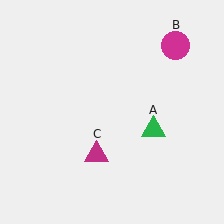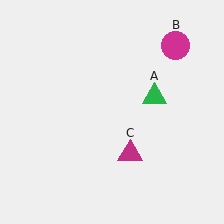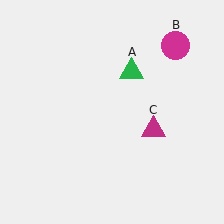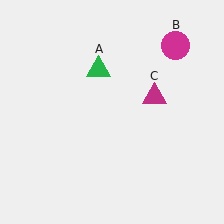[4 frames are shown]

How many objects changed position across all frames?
2 objects changed position: green triangle (object A), magenta triangle (object C).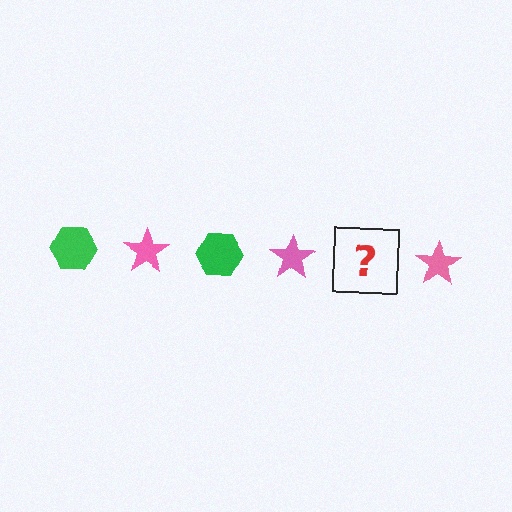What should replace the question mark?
The question mark should be replaced with a green hexagon.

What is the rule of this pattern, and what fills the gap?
The rule is that the pattern alternates between green hexagon and pink star. The gap should be filled with a green hexagon.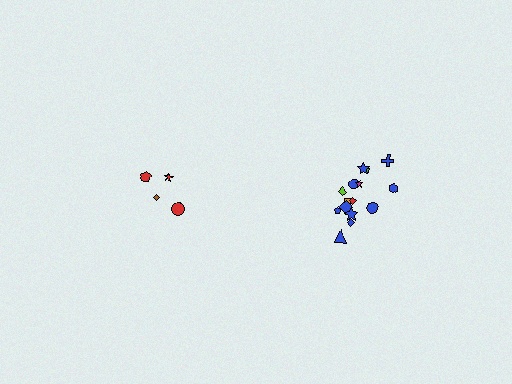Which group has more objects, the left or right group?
The right group.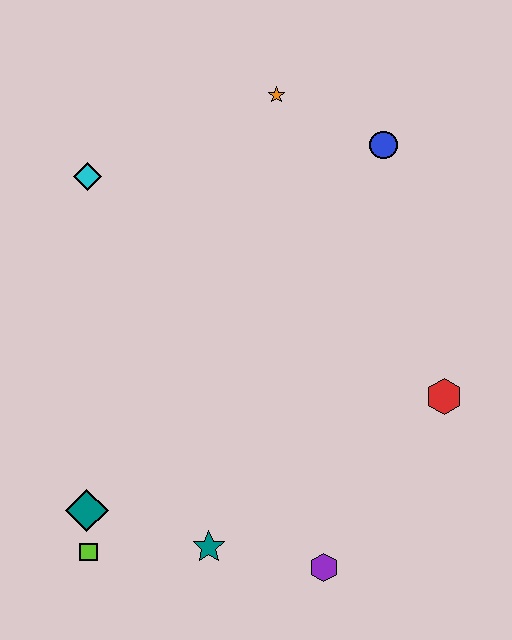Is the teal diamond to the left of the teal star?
Yes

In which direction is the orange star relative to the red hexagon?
The orange star is above the red hexagon.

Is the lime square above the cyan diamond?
No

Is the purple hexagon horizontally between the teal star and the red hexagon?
Yes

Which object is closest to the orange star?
The blue circle is closest to the orange star.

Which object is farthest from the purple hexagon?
The orange star is farthest from the purple hexagon.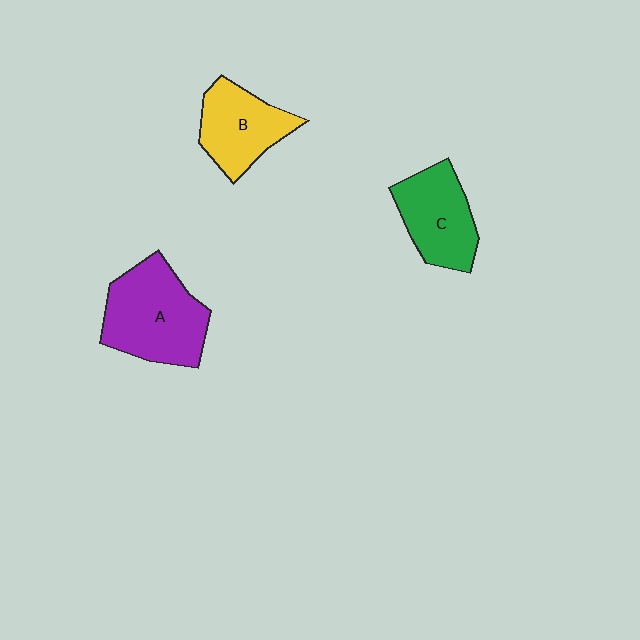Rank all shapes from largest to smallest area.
From largest to smallest: A (purple), C (green), B (yellow).